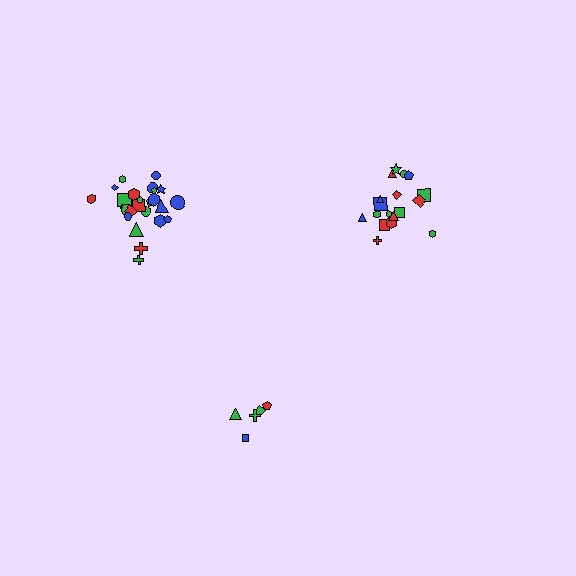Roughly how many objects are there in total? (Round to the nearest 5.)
Roughly 50 objects in total.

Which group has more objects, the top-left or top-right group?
The top-left group.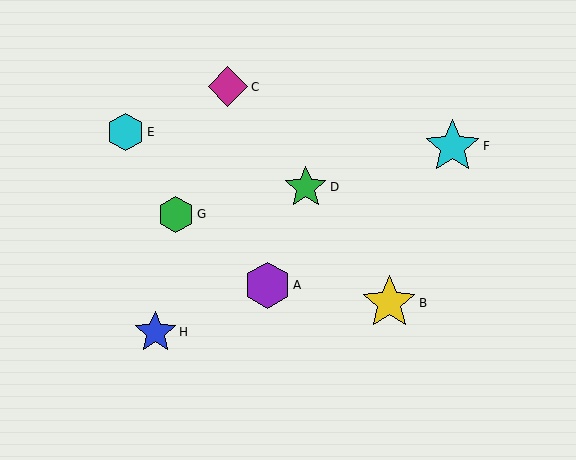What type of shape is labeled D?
Shape D is a green star.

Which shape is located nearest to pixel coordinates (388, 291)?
The yellow star (labeled B) at (389, 303) is nearest to that location.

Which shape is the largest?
The cyan star (labeled F) is the largest.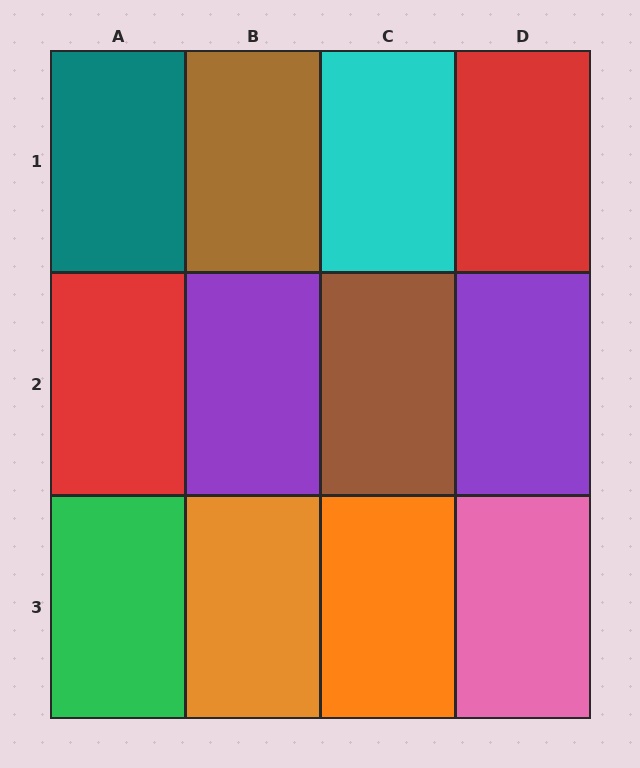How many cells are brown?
2 cells are brown.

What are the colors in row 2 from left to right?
Red, purple, brown, purple.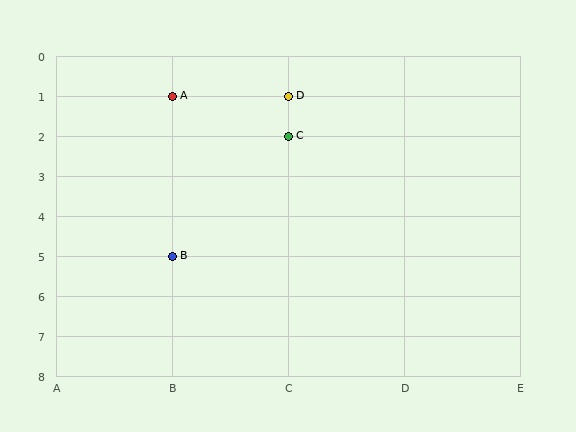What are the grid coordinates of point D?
Point D is at grid coordinates (C, 1).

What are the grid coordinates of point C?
Point C is at grid coordinates (C, 2).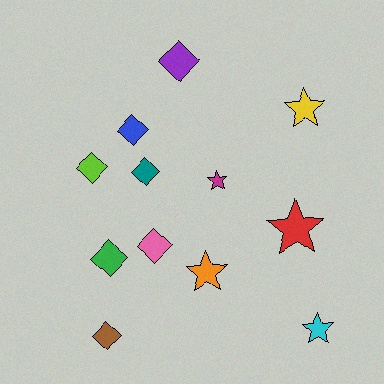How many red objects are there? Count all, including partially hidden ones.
There is 1 red object.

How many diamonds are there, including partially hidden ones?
There are 7 diamonds.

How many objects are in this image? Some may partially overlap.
There are 12 objects.